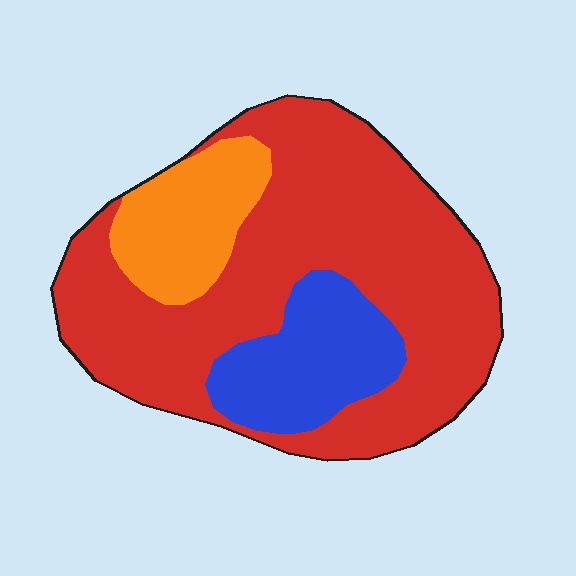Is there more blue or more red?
Red.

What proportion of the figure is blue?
Blue covers roughly 20% of the figure.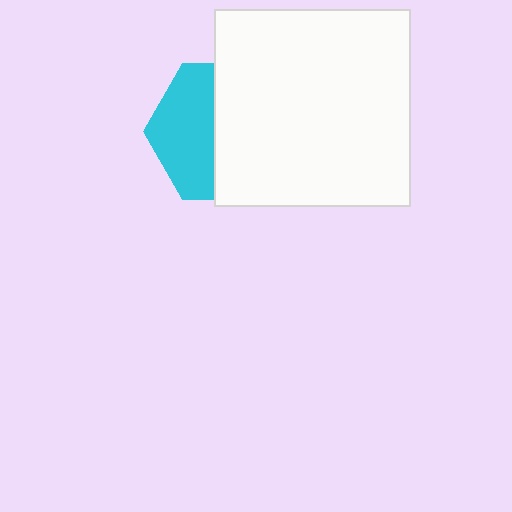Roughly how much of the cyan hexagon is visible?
A small part of it is visible (roughly 43%).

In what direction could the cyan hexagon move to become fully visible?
The cyan hexagon could move left. That would shift it out from behind the white square entirely.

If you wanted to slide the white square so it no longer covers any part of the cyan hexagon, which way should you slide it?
Slide it right — that is the most direct way to separate the two shapes.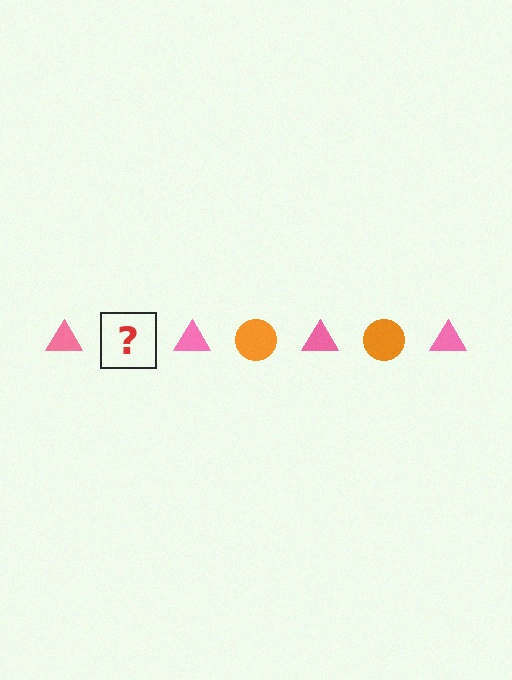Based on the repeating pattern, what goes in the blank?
The blank should be an orange circle.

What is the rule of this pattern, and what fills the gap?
The rule is that the pattern alternates between pink triangle and orange circle. The gap should be filled with an orange circle.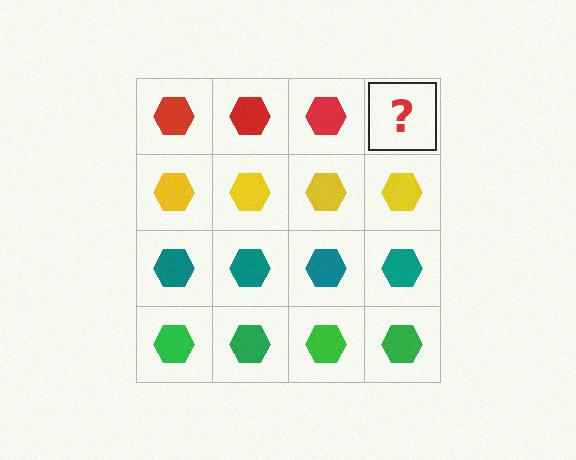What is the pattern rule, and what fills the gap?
The rule is that each row has a consistent color. The gap should be filled with a red hexagon.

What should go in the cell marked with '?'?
The missing cell should contain a red hexagon.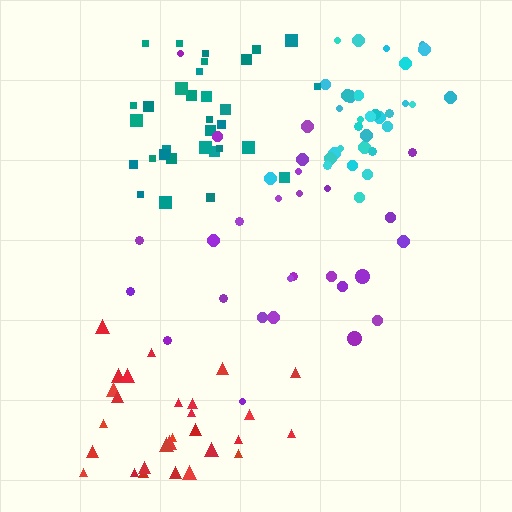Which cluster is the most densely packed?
Cyan.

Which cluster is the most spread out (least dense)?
Purple.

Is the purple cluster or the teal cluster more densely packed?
Teal.